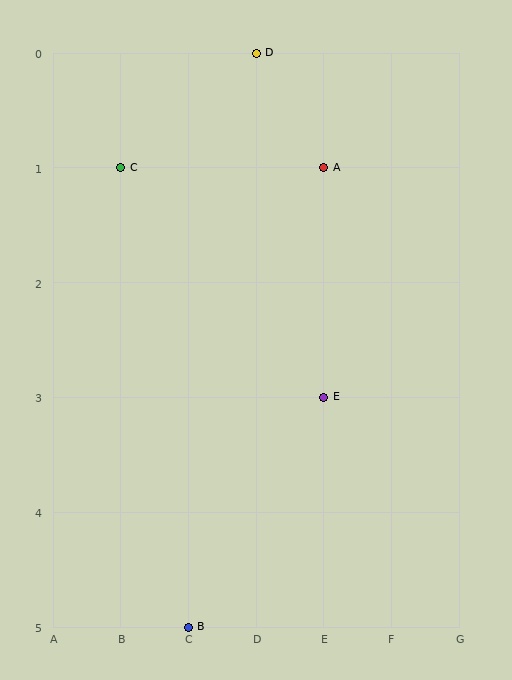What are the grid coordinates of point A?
Point A is at grid coordinates (E, 1).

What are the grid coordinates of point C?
Point C is at grid coordinates (B, 1).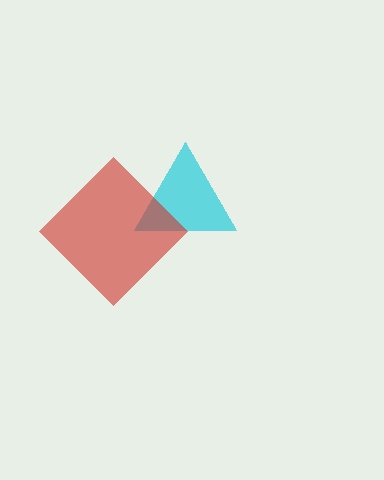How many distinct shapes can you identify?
There are 2 distinct shapes: a cyan triangle, a red diamond.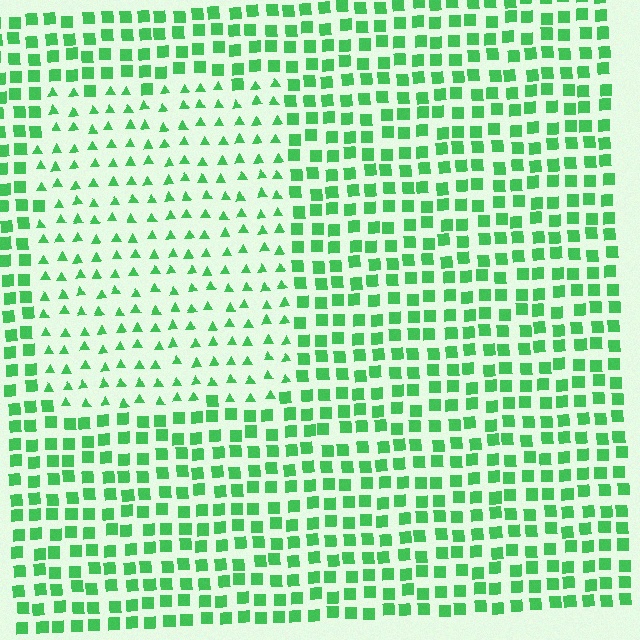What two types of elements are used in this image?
The image uses triangles inside the rectangle region and squares outside it.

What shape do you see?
I see a rectangle.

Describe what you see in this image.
The image is filled with small green elements arranged in a uniform grid. A rectangle-shaped region contains triangles, while the surrounding area contains squares. The boundary is defined purely by the change in element shape.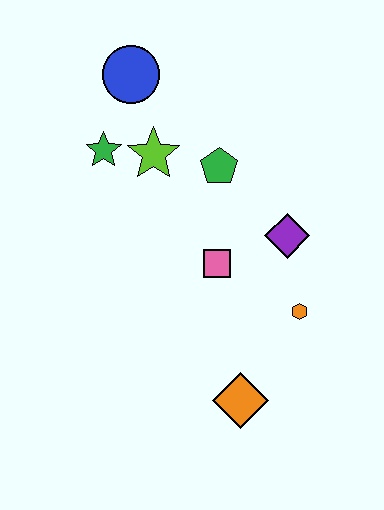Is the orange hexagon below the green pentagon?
Yes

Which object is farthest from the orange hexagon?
The blue circle is farthest from the orange hexagon.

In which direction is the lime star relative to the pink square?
The lime star is above the pink square.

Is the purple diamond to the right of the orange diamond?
Yes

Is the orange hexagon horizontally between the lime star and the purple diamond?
No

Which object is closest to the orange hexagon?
The purple diamond is closest to the orange hexagon.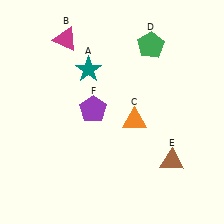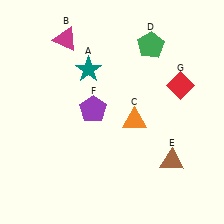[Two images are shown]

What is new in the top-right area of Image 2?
A red diamond (G) was added in the top-right area of Image 2.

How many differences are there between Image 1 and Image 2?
There is 1 difference between the two images.